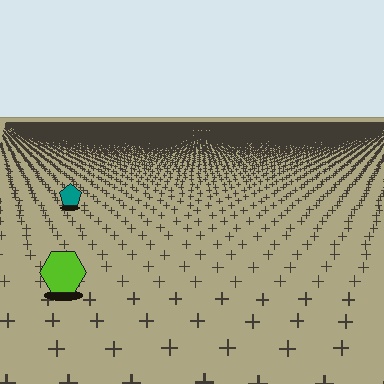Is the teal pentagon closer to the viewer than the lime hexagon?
No. The lime hexagon is closer — you can tell from the texture gradient: the ground texture is coarser near it.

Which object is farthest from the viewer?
The teal pentagon is farthest from the viewer. It appears smaller and the ground texture around it is denser.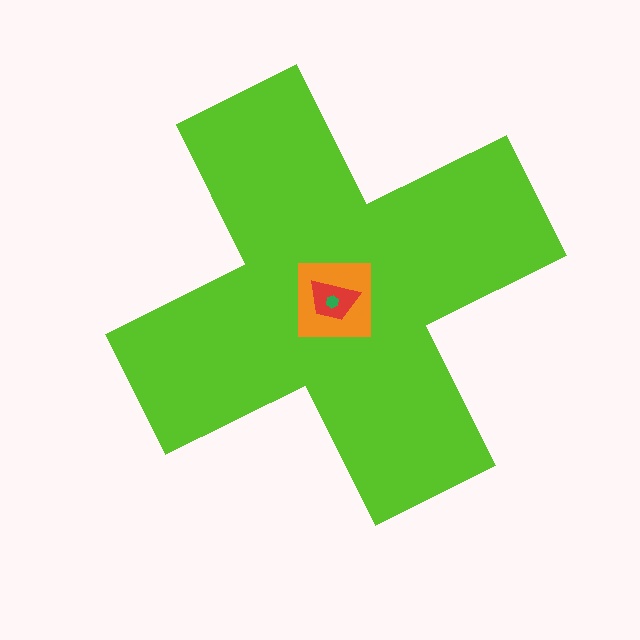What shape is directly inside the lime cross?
The orange square.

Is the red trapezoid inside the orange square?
Yes.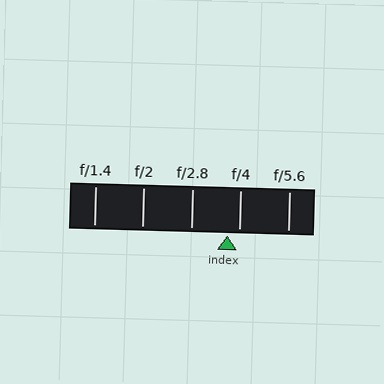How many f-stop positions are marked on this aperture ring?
There are 5 f-stop positions marked.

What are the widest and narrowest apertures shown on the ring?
The widest aperture shown is f/1.4 and the narrowest is f/5.6.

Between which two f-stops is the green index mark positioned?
The index mark is between f/2.8 and f/4.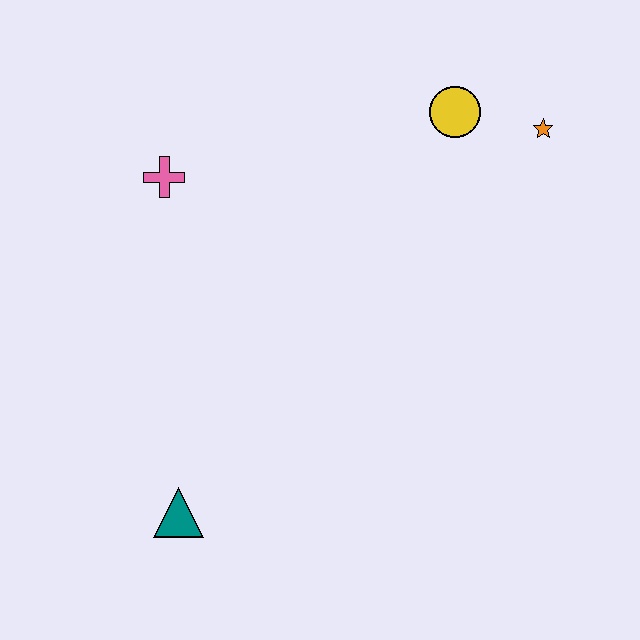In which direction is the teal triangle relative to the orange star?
The teal triangle is below the orange star.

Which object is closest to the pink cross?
The yellow circle is closest to the pink cross.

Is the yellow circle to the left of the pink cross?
No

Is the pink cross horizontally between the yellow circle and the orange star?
No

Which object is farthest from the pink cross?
The orange star is farthest from the pink cross.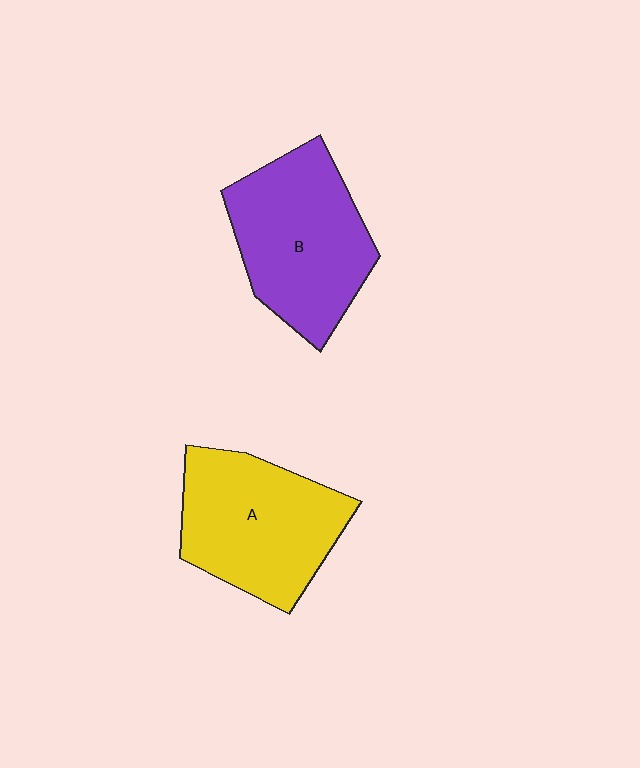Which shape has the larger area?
Shape B (purple).